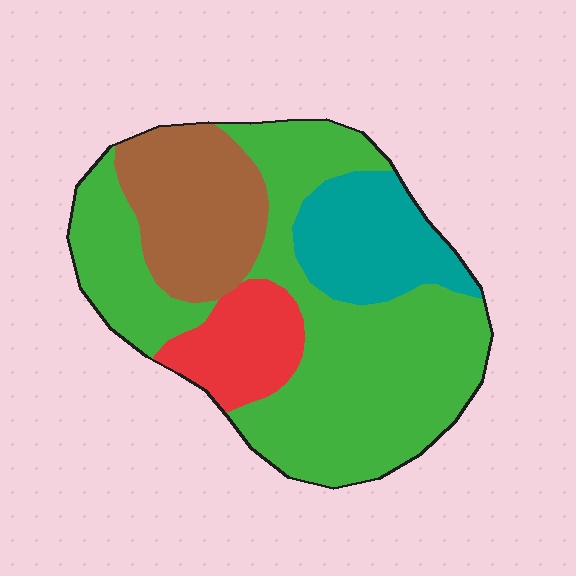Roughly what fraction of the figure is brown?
Brown covers around 20% of the figure.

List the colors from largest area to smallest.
From largest to smallest: green, brown, teal, red.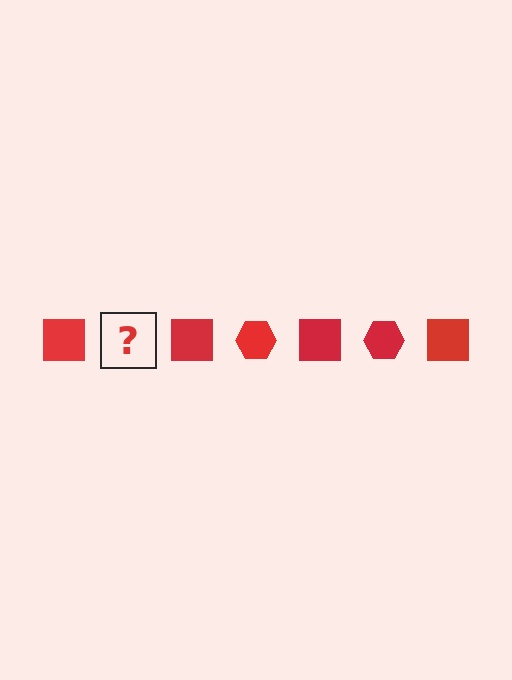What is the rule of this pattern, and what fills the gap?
The rule is that the pattern cycles through square, hexagon shapes in red. The gap should be filled with a red hexagon.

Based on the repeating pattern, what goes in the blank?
The blank should be a red hexagon.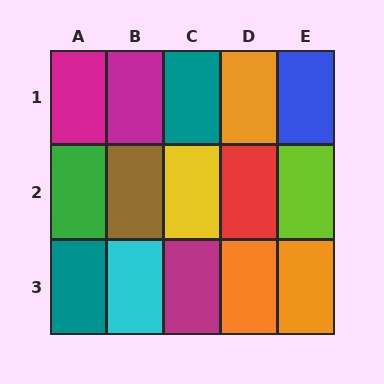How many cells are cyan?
1 cell is cyan.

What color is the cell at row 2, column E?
Lime.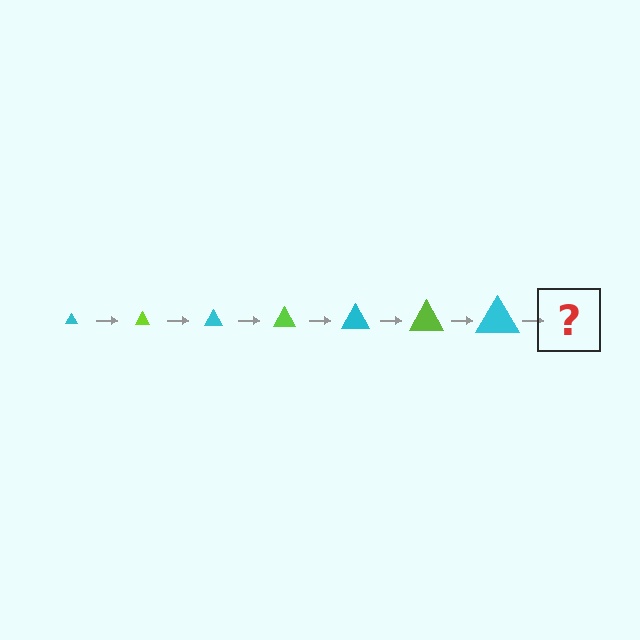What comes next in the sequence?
The next element should be a lime triangle, larger than the previous one.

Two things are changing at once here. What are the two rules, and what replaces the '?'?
The two rules are that the triangle grows larger each step and the color cycles through cyan and lime. The '?' should be a lime triangle, larger than the previous one.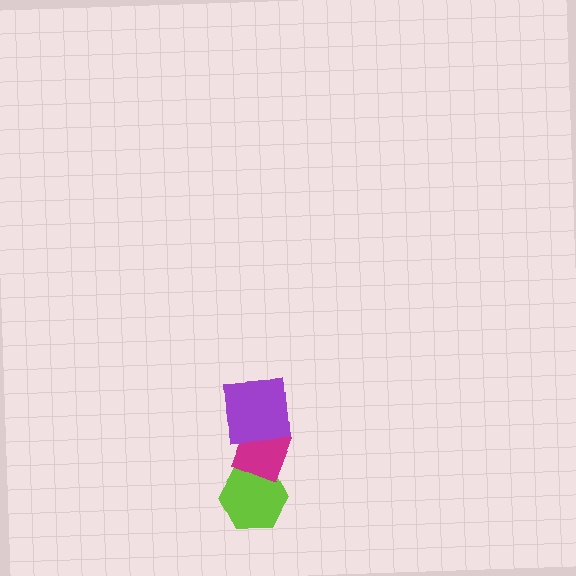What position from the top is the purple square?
The purple square is 1st from the top.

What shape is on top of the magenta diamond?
The purple square is on top of the magenta diamond.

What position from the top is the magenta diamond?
The magenta diamond is 2nd from the top.